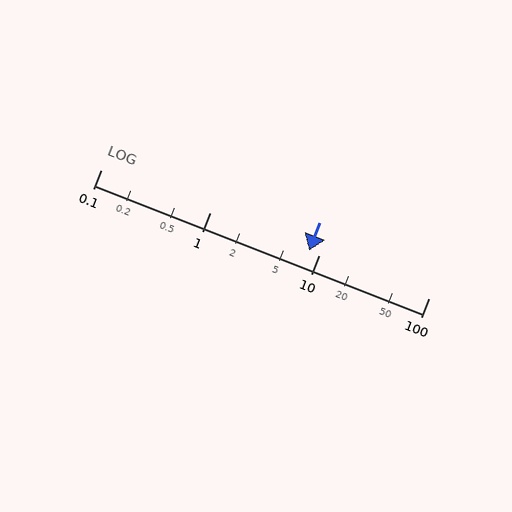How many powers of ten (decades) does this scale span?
The scale spans 3 decades, from 0.1 to 100.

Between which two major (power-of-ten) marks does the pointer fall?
The pointer is between 1 and 10.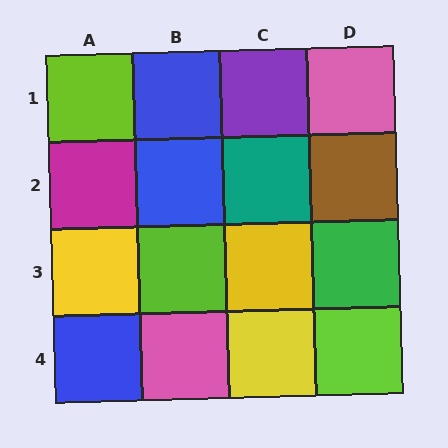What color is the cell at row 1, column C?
Purple.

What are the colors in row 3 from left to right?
Yellow, lime, yellow, green.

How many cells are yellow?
3 cells are yellow.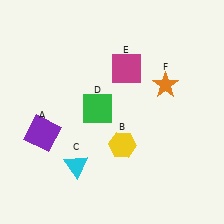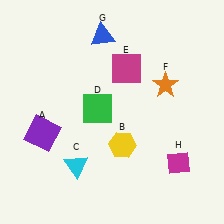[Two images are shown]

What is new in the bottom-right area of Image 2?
A magenta diamond (H) was added in the bottom-right area of Image 2.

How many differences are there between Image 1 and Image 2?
There are 2 differences between the two images.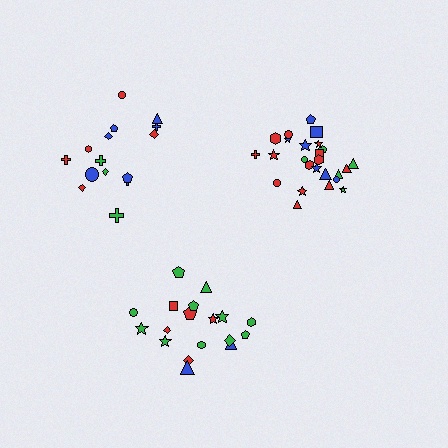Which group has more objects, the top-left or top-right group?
The top-right group.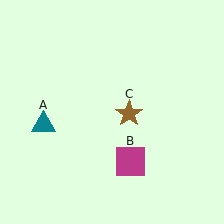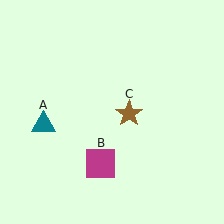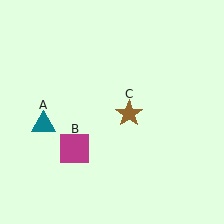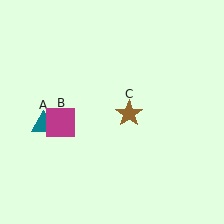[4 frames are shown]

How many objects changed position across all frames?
1 object changed position: magenta square (object B).